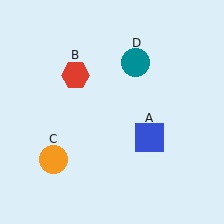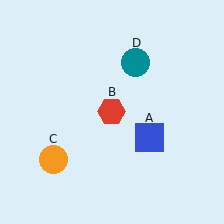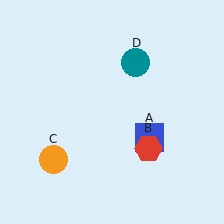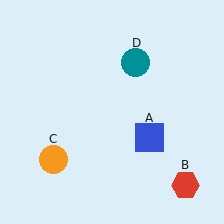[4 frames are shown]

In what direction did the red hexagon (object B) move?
The red hexagon (object B) moved down and to the right.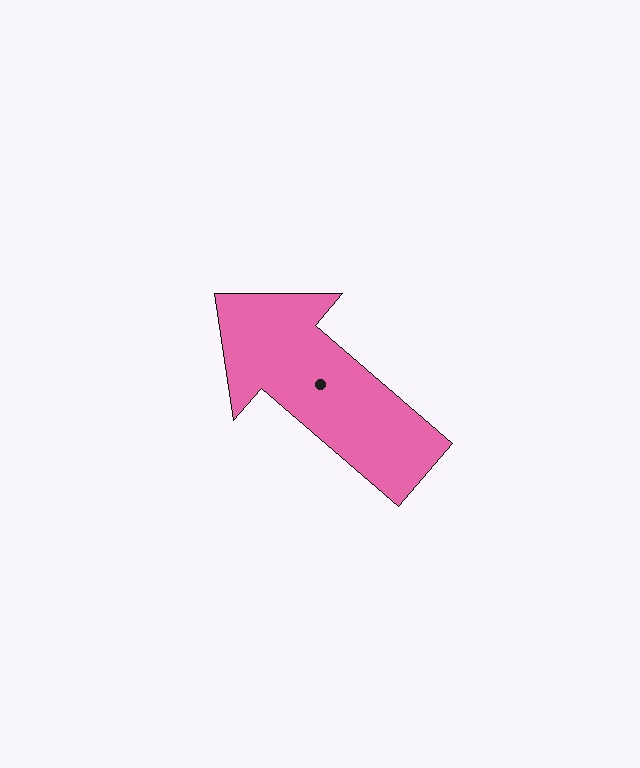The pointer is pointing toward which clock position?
Roughly 10 o'clock.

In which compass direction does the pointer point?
Northwest.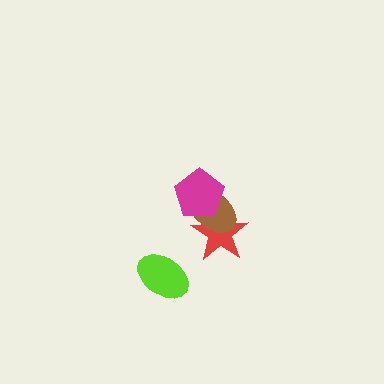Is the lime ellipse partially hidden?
No, no other shape covers it.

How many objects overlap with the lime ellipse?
0 objects overlap with the lime ellipse.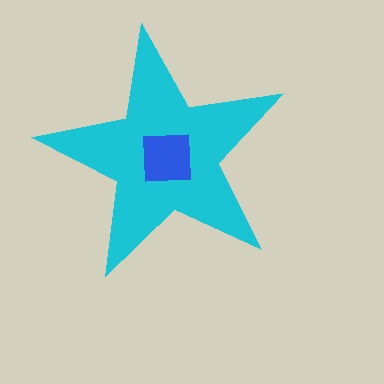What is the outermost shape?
The cyan star.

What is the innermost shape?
The blue square.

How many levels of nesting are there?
2.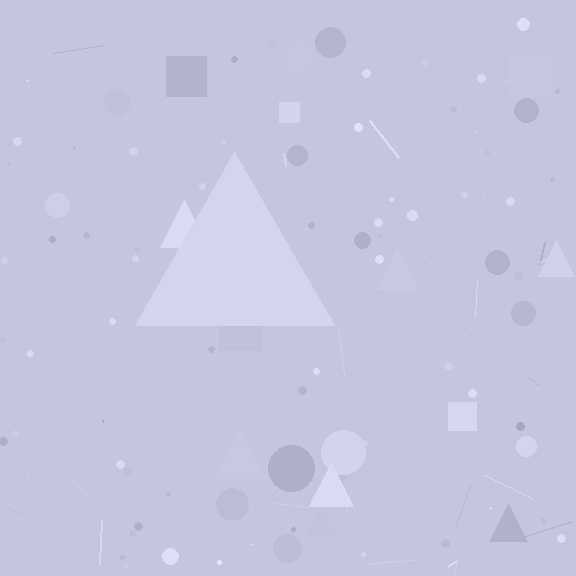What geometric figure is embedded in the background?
A triangle is embedded in the background.